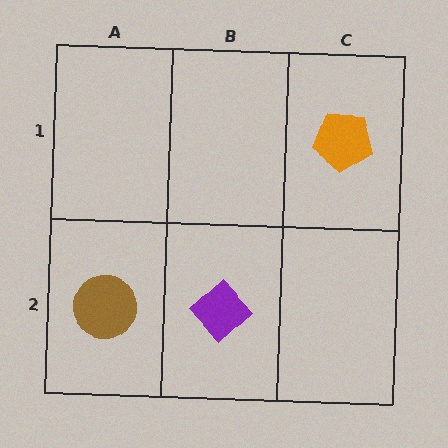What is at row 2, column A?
A brown circle.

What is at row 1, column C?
An orange pentagon.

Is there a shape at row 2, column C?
No, that cell is empty.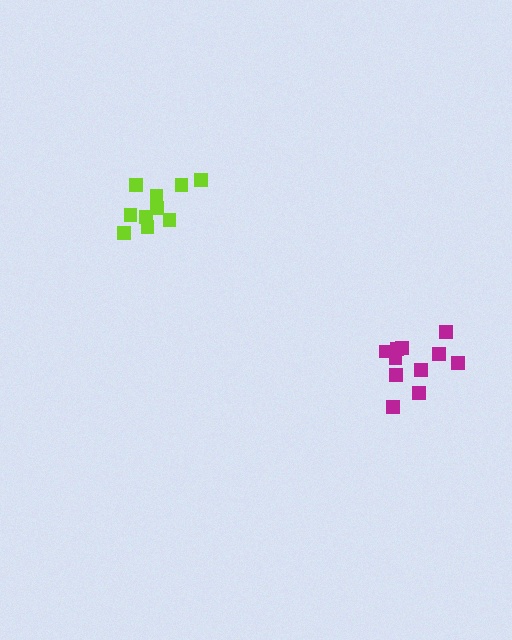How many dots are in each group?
Group 1: 10 dots, Group 2: 11 dots (21 total).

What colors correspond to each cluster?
The clusters are colored: lime, magenta.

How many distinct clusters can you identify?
There are 2 distinct clusters.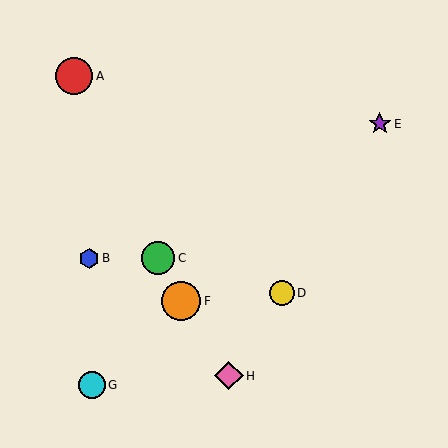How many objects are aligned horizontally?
2 objects (B, C) are aligned horizontally.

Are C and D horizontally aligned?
No, C is at y≈258 and D is at y≈293.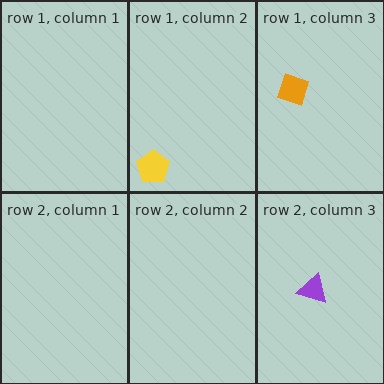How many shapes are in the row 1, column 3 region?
1.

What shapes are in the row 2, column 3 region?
The purple triangle.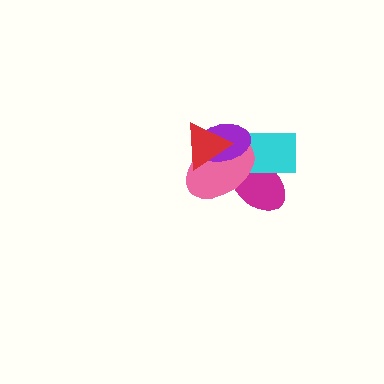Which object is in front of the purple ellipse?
The red triangle is in front of the purple ellipse.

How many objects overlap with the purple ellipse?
4 objects overlap with the purple ellipse.